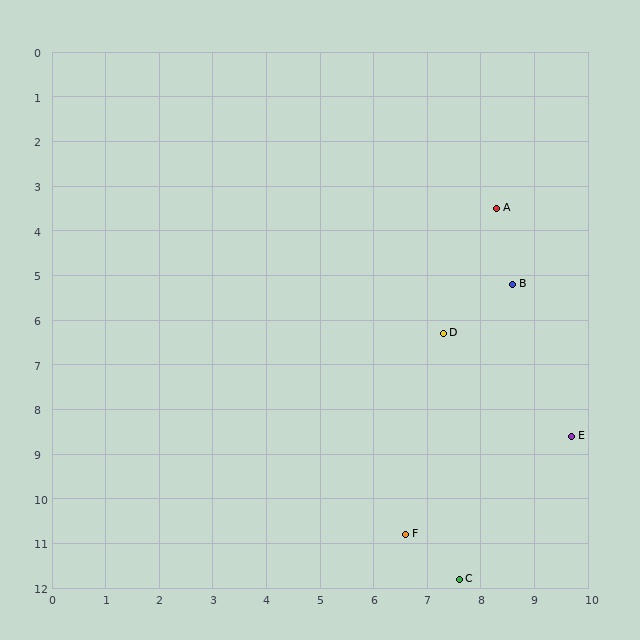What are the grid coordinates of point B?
Point B is at approximately (8.6, 5.2).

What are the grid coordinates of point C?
Point C is at approximately (7.6, 11.8).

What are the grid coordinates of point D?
Point D is at approximately (7.3, 6.3).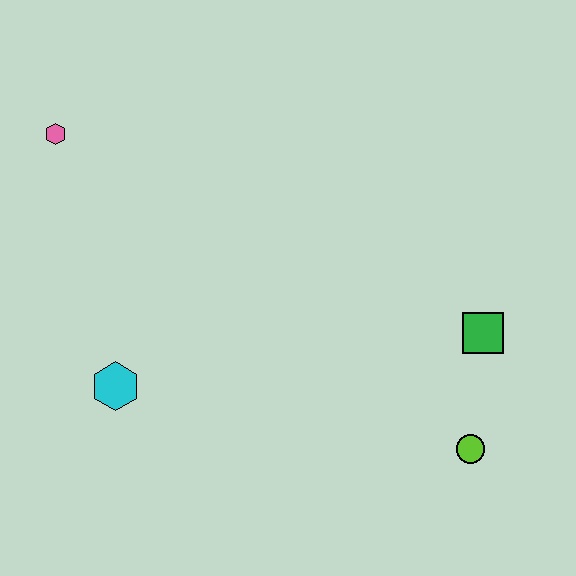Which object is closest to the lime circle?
The green square is closest to the lime circle.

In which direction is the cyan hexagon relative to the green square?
The cyan hexagon is to the left of the green square.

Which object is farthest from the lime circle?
The pink hexagon is farthest from the lime circle.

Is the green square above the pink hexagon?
No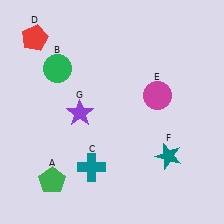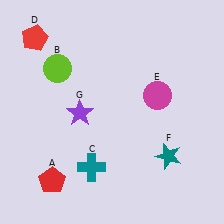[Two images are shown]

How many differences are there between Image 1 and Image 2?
There are 2 differences between the two images.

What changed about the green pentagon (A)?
In Image 1, A is green. In Image 2, it changed to red.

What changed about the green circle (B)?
In Image 1, B is green. In Image 2, it changed to lime.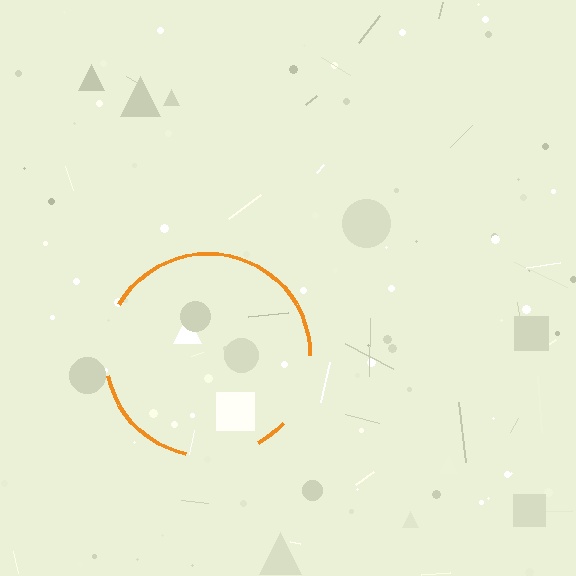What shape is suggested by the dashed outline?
The dashed outline suggests a circle.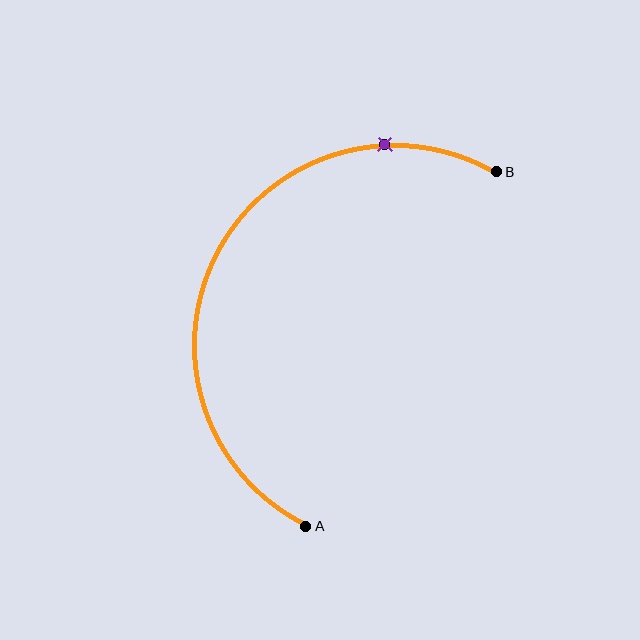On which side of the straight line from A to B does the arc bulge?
The arc bulges to the left of the straight line connecting A and B.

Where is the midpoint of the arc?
The arc midpoint is the point on the curve farthest from the straight line joining A and B. It sits to the left of that line.